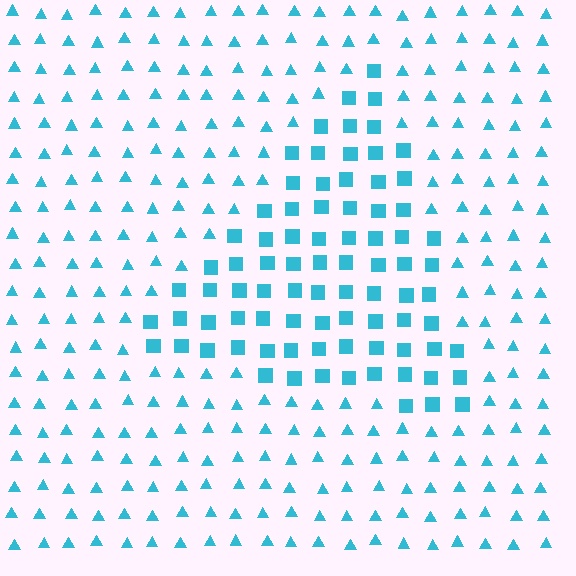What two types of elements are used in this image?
The image uses squares inside the triangle region and triangles outside it.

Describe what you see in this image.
The image is filled with small cyan elements arranged in a uniform grid. A triangle-shaped region contains squares, while the surrounding area contains triangles. The boundary is defined purely by the change in element shape.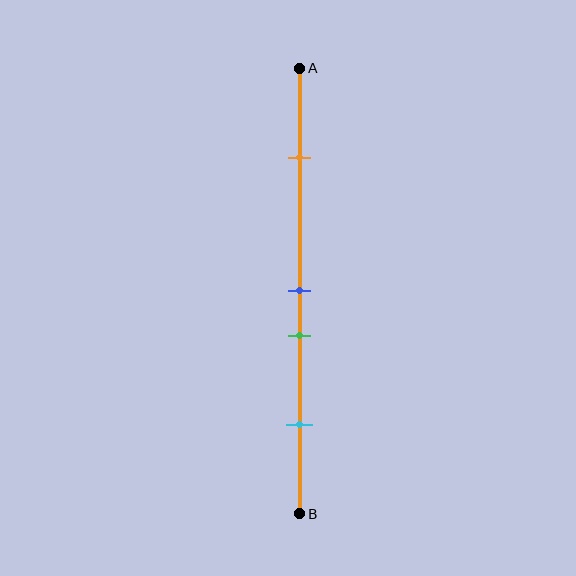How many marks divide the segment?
There are 4 marks dividing the segment.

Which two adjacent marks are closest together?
The blue and green marks are the closest adjacent pair.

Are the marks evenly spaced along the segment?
No, the marks are not evenly spaced.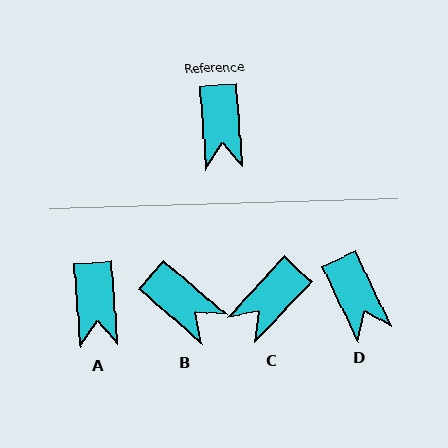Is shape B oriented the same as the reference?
No, it is off by about 45 degrees.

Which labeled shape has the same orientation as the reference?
A.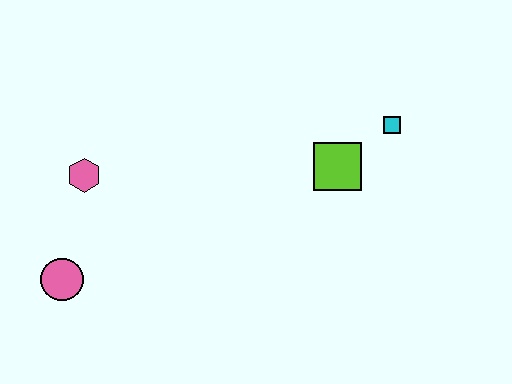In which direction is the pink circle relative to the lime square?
The pink circle is to the left of the lime square.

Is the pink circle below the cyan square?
Yes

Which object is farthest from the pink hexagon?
The cyan square is farthest from the pink hexagon.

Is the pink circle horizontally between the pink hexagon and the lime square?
No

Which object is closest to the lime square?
The cyan square is closest to the lime square.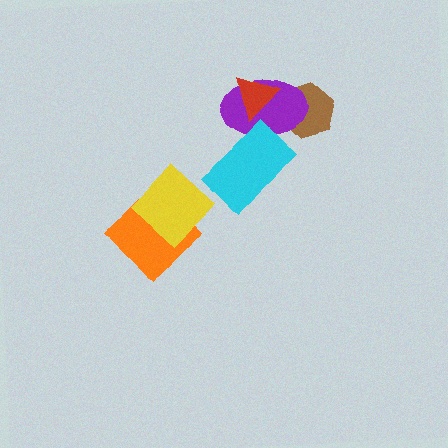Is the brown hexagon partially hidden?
Yes, it is partially covered by another shape.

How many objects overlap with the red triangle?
1 object overlaps with the red triangle.